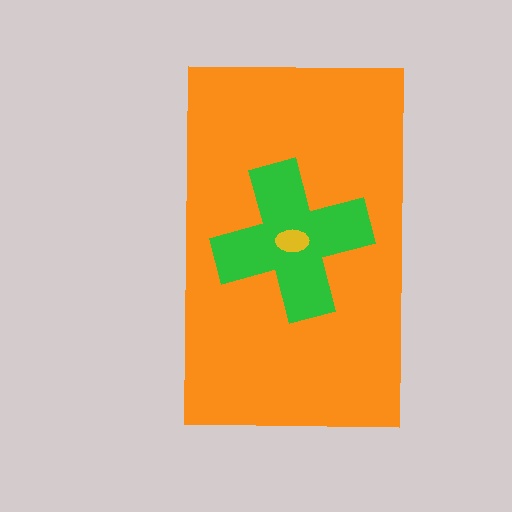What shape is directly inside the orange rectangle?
The green cross.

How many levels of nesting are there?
3.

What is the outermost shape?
The orange rectangle.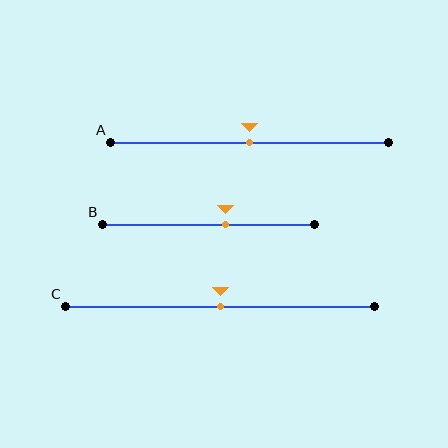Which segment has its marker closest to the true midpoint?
Segment A has its marker closest to the true midpoint.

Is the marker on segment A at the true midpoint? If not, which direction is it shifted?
Yes, the marker on segment A is at the true midpoint.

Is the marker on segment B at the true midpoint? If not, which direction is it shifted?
No, the marker on segment B is shifted to the right by about 8% of the segment length.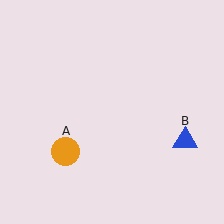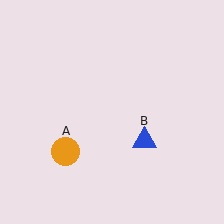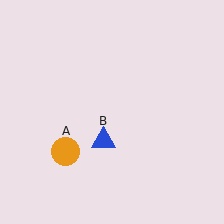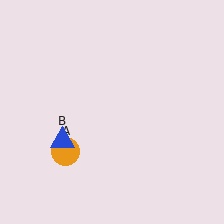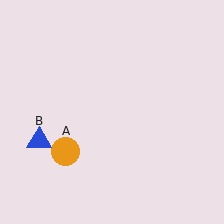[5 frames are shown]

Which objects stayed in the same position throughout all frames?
Orange circle (object A) remained stationary.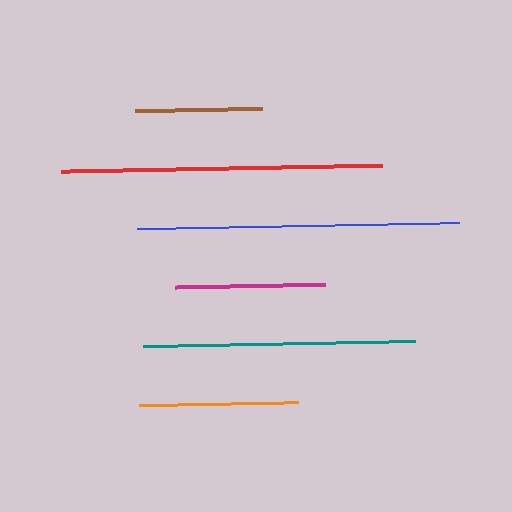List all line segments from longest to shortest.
From longest to shortest: blue, red, teal, orange, magenta, brown.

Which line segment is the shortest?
The brown line is the shortest at approximately 127 pixels.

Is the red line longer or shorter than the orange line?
The red line is longer than the orange line.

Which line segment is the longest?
The blue line is the longest at approximately 322 pixels.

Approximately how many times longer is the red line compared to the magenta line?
The red line is approximately 2.1 times the length of the magenta line.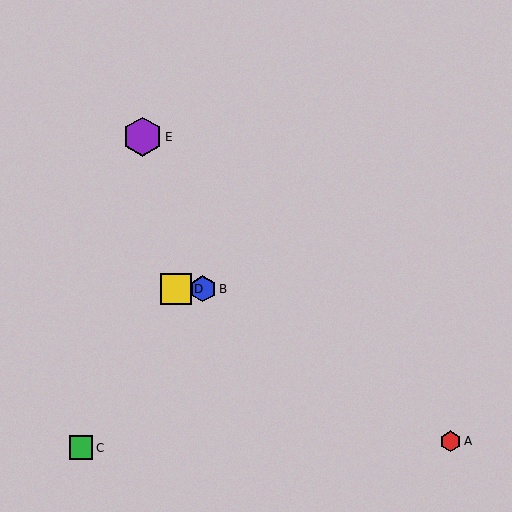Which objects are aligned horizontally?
Objects B, D are aligned horizontally.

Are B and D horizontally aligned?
Yes, both are at y≈289.